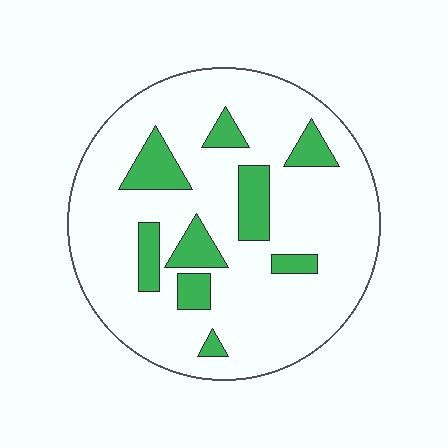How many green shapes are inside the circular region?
9.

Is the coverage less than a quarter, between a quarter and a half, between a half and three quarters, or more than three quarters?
Less than a quarter.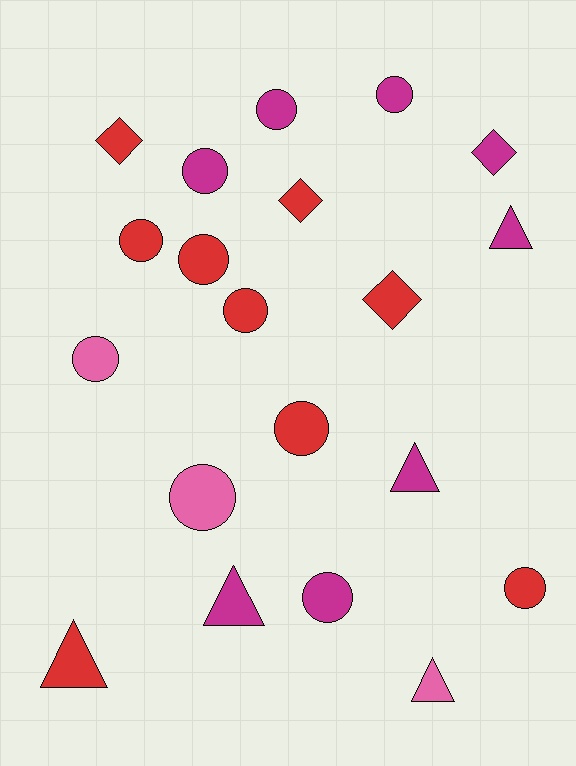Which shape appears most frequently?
Circle, with 11 objects.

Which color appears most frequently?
Red, with 9 objects.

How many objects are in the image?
There are 20 objects.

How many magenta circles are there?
There are 4 magenta circles.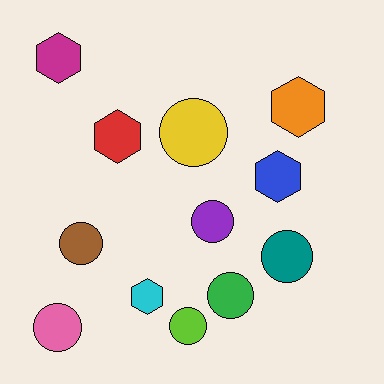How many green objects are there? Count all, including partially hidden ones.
There is 1 green object.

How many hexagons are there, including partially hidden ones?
There are 5 hexagons.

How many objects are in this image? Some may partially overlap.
There are 12 objects.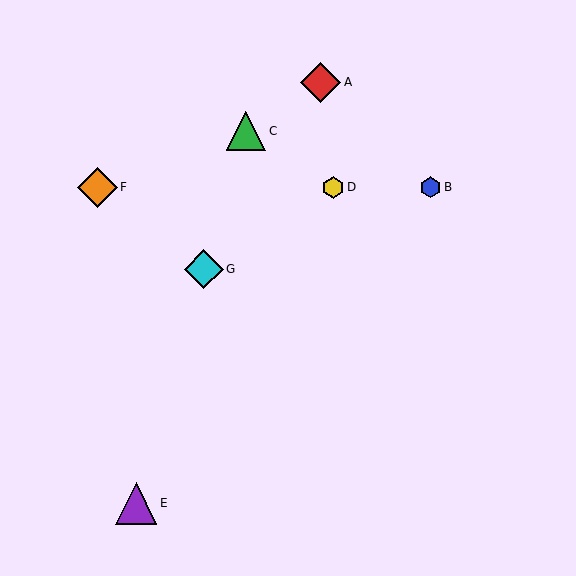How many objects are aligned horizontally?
3 objects (B, D, F) are aligned horizontally.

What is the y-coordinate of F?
Object F is at y≈187.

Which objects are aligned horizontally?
Objects B, D, F are aligned horizontally.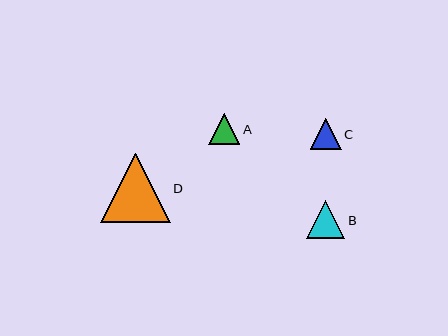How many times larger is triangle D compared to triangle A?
Triangle D is approximately 2.2 times the size of triangle A.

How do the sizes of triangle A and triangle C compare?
Triangle A and triangle C are approximately the same size.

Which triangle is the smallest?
Triangle C is the smallest with a size of approximately 31 pixels.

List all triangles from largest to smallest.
From largest to smallest: D, B, A, C.